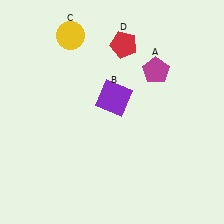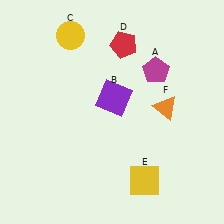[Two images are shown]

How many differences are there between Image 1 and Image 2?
There are 2 differences between the two images.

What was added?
A yellow square (E), an orange triangle (F) were added in Image 2.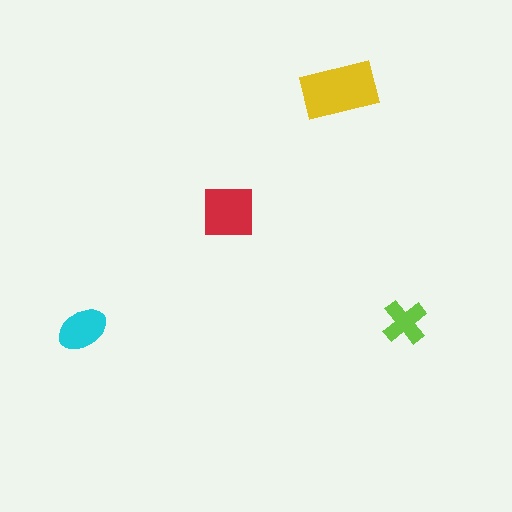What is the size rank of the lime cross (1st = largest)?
4th.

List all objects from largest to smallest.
The yellow rectangle, the red square, the cyan ellipse, the lime cross.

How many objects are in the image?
There are 4 objects in the image.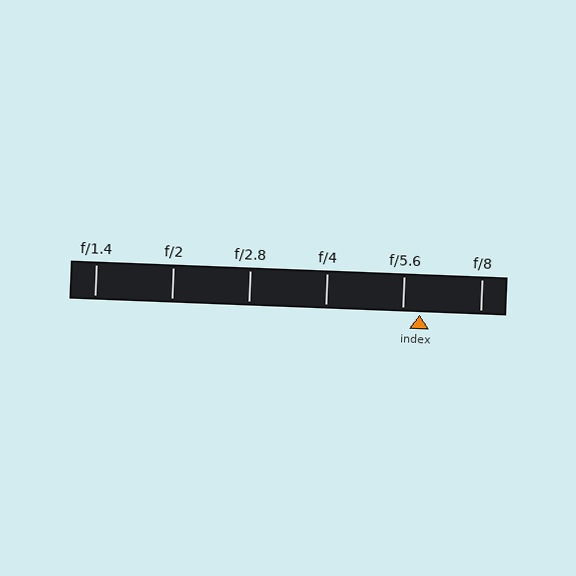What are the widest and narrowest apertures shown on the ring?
The widest aperture shown is f/1.4 and the narrowest is f/8.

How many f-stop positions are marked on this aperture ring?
There are 6 f-stop positions marked.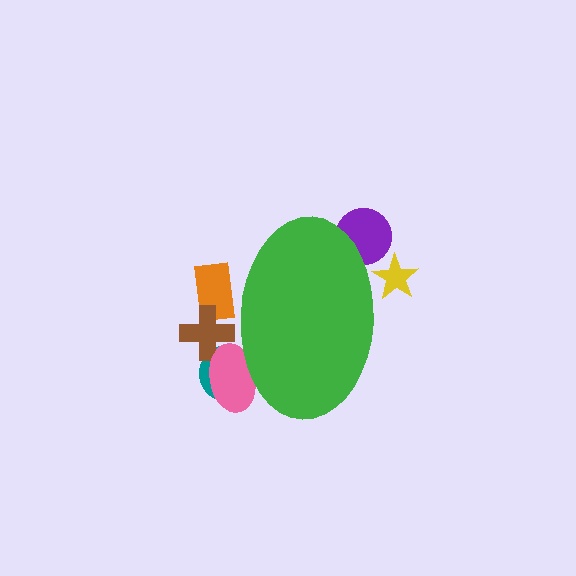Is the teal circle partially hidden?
Yes, the teal circle is partially hidden behind the green ellipse.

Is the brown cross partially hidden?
Yes, the brown cross is partially hidden behind the green ellipse.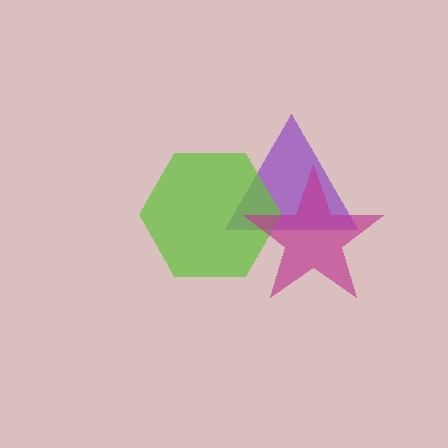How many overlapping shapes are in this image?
There are 3 overlapping shapes in the image.